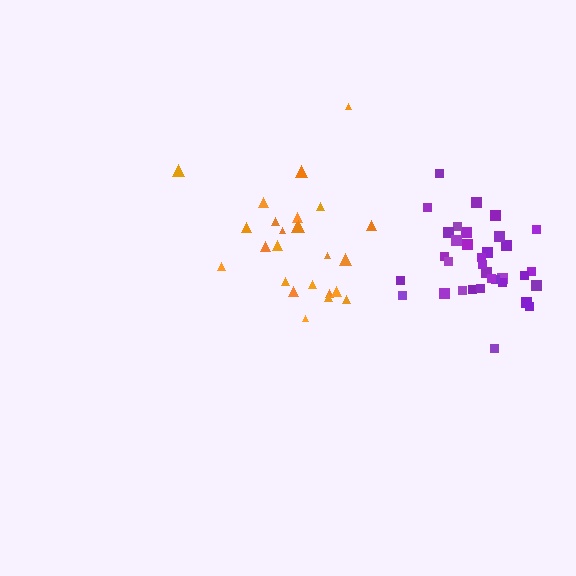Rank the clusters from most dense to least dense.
purple, orange.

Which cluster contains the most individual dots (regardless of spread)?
Purple (34).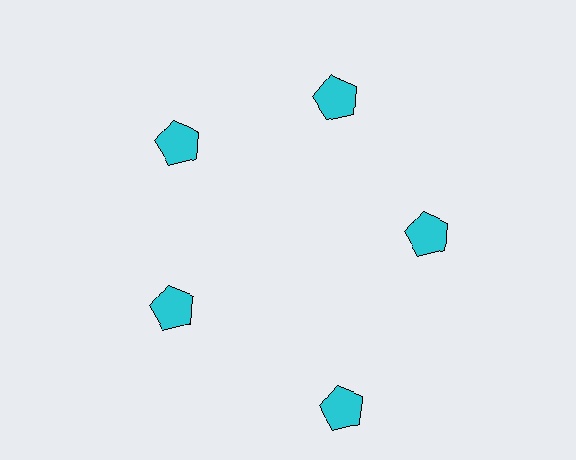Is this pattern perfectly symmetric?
No. The 5 cyan pentagons are arranged in a ring, but one element near the 5 o'clock position is pushed outward from the center, breaking the 5-fold rotational symmetry.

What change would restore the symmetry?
The symmetry would be restored by moving it inward, back onto the ring so that all 5 pentagons sit at equal angles and equal distance from the center.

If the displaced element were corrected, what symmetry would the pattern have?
It would have 5-fold rotational symmetry — the pattern would map onto itself every 72 degrees.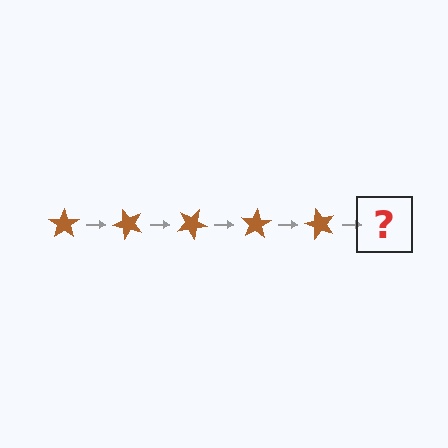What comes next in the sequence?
The next element should be a brown star rotated 250 degrees.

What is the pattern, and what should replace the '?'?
The pattern is that the star rotates 50 degrees each step. The '?' should be a brown star rotated 250 degrees.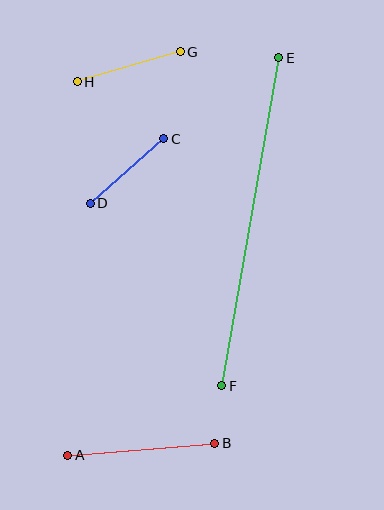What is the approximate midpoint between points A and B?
The midpoint is at approximately (141, 449) pixels.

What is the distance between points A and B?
The distance is approximately 148 pixels.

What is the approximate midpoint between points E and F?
The midpoint is at approximately (250, 222) pixels.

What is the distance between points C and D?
The distance is approximately 98 pixels.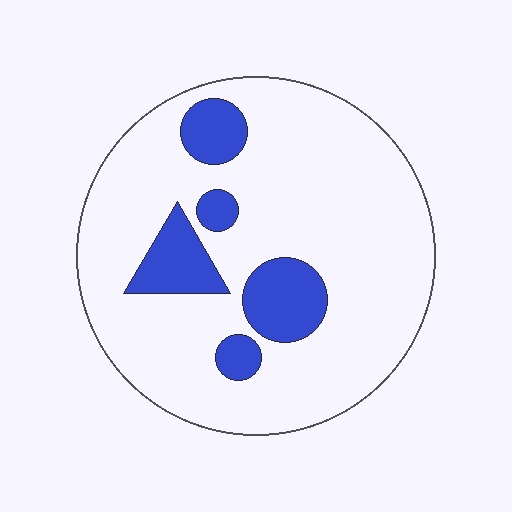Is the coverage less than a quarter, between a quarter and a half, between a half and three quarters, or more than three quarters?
Less than a quarter.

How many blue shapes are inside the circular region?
5.